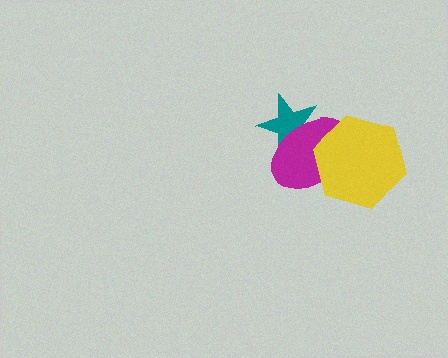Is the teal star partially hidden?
Yes, it is partially covered by another shape.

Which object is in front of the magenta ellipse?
The yellow hexagon is in front of the magenta ellipse.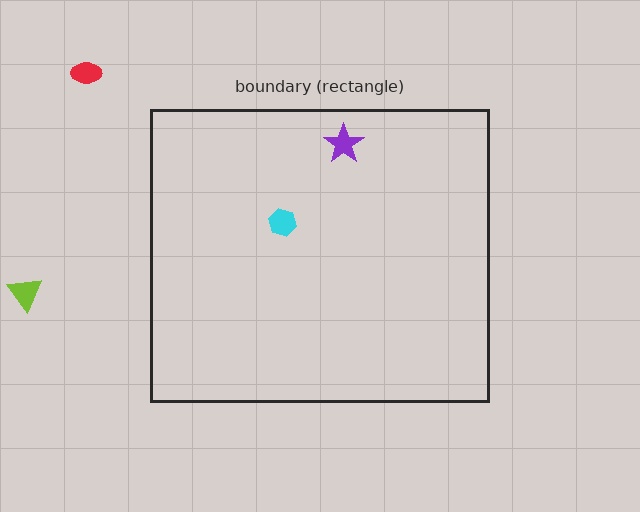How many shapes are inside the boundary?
2 inside, 2 outside.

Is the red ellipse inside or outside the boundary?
Outside.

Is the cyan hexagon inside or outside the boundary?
Inside.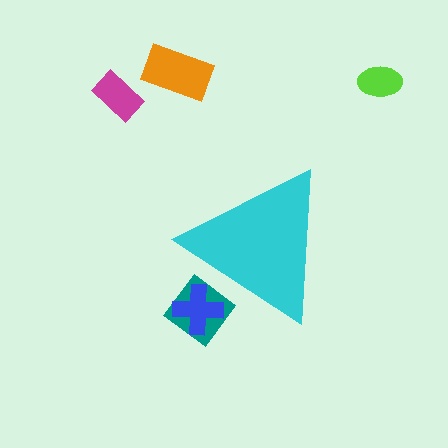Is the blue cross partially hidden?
Yes, the blue cross is partially hidden behind the cyan triangle.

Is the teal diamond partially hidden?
Yes, the teal diamond is partially hidden behind the cyan triangle.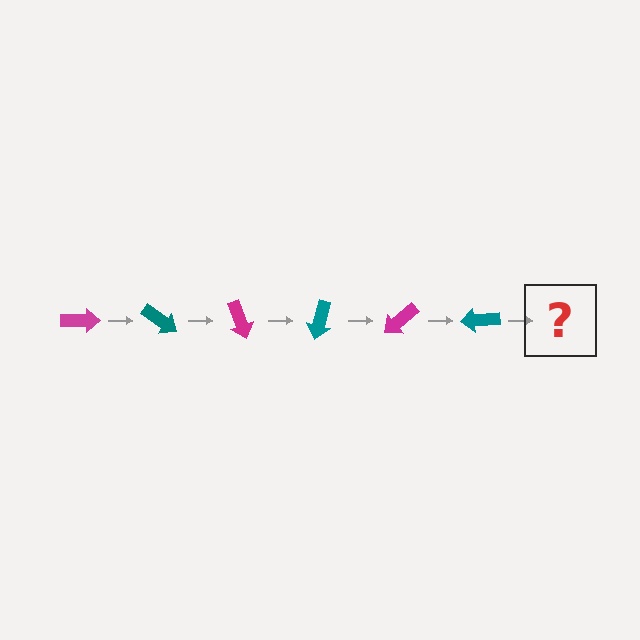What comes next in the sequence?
The next element should be a magenta arrow, rotated 210 degrees from the start.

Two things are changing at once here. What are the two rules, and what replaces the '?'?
The two rules are that it rotates 35 degrees each step and the color cycles through magenta and teal. The '?' should be a magenta arrow, rotated 210 degrees from the start.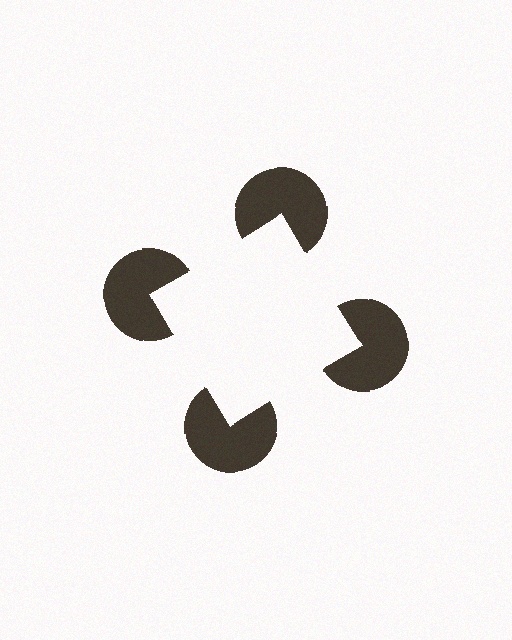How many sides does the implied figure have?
4 sides.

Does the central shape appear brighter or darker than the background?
It typically appears slightly brighter than the background, even though no actual brightness change is drawn.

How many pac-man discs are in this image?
There are 4 — one at each vertex of the illusory square.